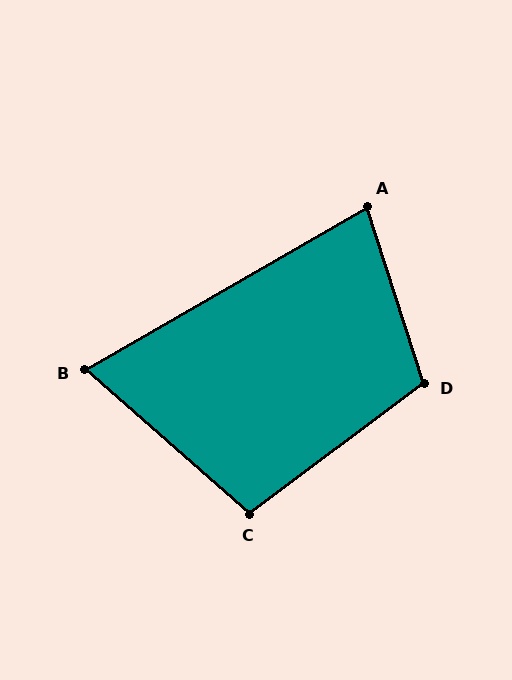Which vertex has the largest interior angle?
D, at approximately 109 degrees.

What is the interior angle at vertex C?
Approximately 102 degrees (obtuse).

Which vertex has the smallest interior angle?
B, at approximately 71 degrees.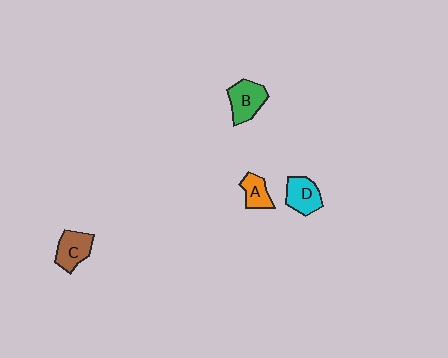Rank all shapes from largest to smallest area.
From largest to smallest: B (green), D (cyan), C (brown), A (orange).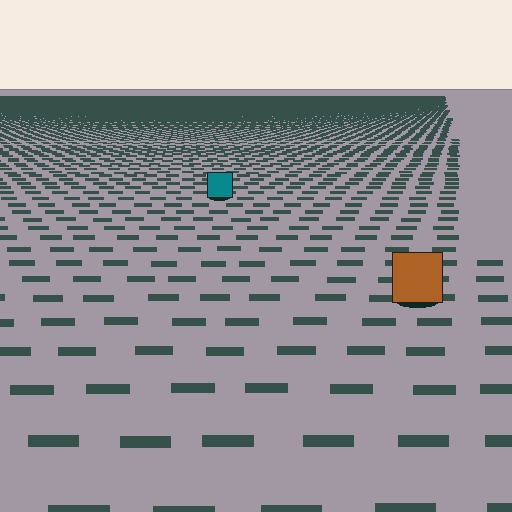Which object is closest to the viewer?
The brown square is closest. The texture marks near it are larger and more spread out.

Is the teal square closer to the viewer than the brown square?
No. The brown square is closer — you can tell from the texture gradient: the ground texture is coarser near it.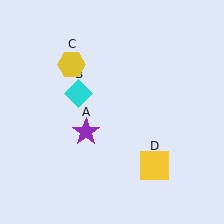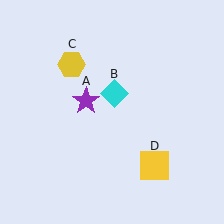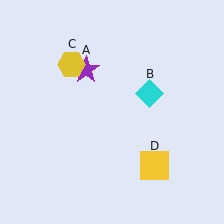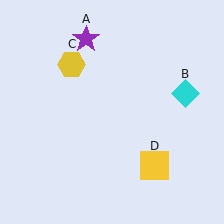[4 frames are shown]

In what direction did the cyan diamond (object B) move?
The cyan diamond (object B) moved right.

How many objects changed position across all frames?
2 objects changed position: purple star (object A), cyan diamond (object B).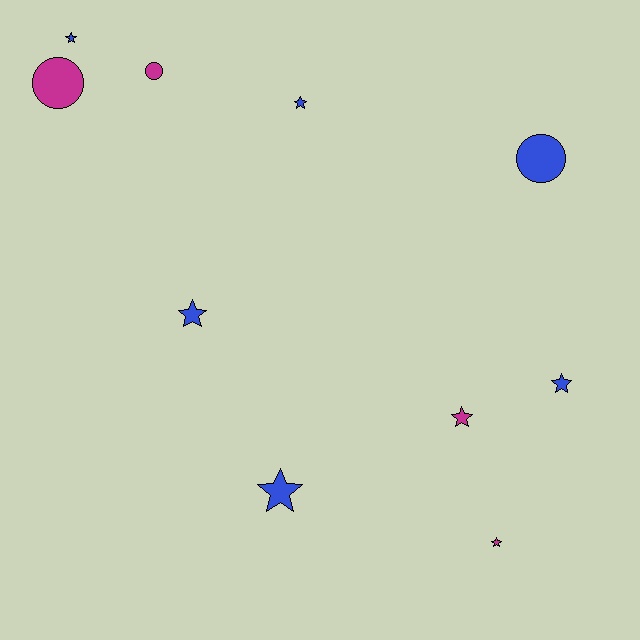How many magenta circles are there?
There are 2 magenta circles.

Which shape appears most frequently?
Star, with 7 objects.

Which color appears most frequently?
Blue, with 6 objects.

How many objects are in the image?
There are 10 objects.